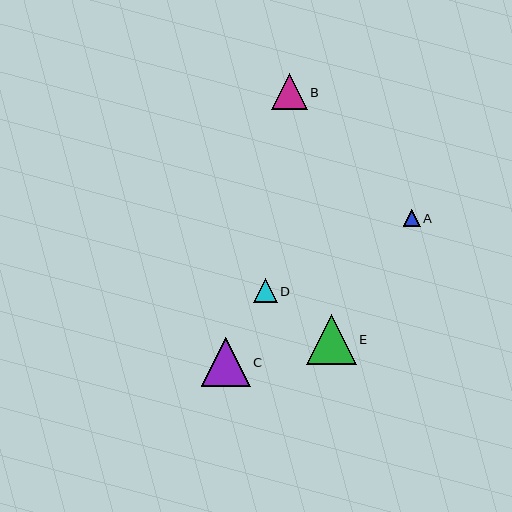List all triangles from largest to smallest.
From largest to smallest: E, C, B, D, A.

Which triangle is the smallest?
Triangle A is the smallest with a size of approximately 17 pixels.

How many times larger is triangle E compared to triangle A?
Triangle E is approximately 3.0 times the size of triangle A.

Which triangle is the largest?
Triangle E is the largest with a size of approximately 50 pixels.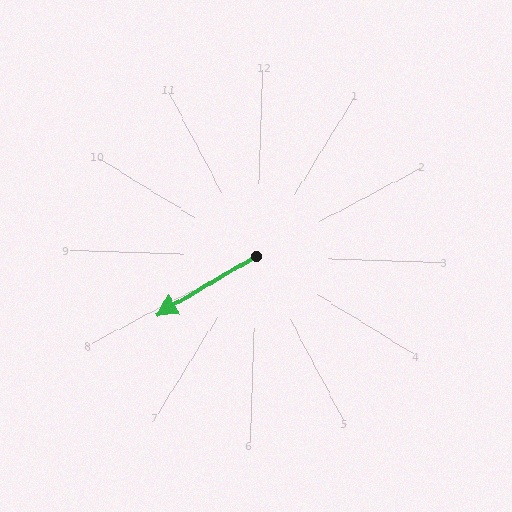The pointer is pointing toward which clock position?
Roughly 8 o'clock.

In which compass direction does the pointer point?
Southwest.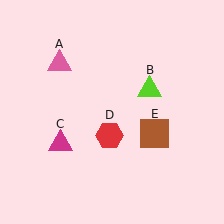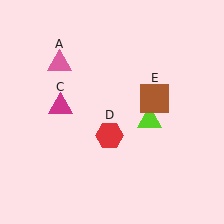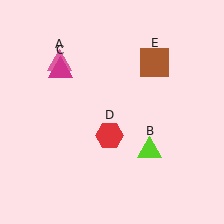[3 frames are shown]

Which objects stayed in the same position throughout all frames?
Pink triangle (object A) and red hexagon (object D) remained stationary.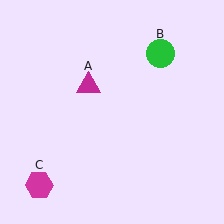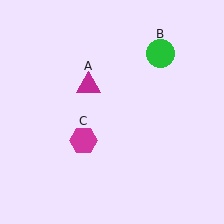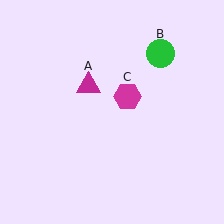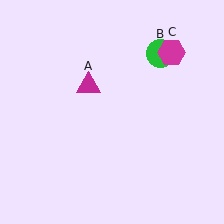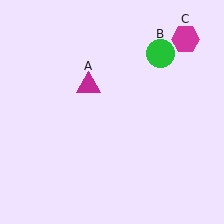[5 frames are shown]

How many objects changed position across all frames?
1 object changed position: magenta hexagon (object C).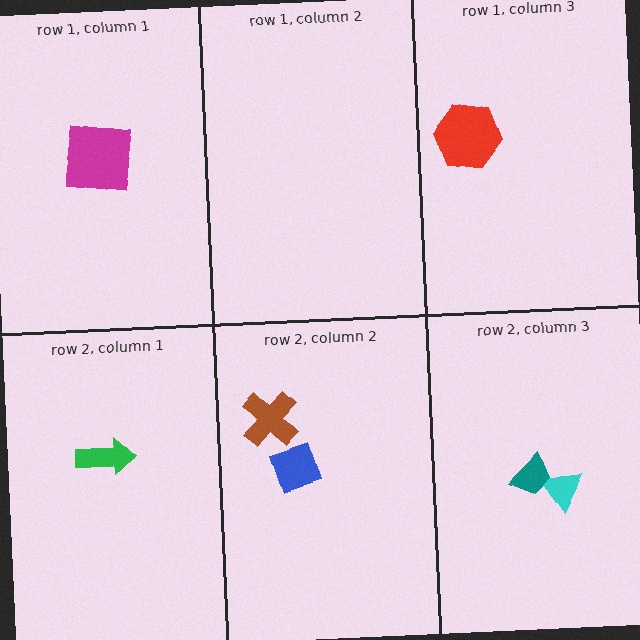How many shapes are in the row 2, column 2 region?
2.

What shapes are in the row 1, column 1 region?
The magenta square.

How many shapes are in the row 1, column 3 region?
1.